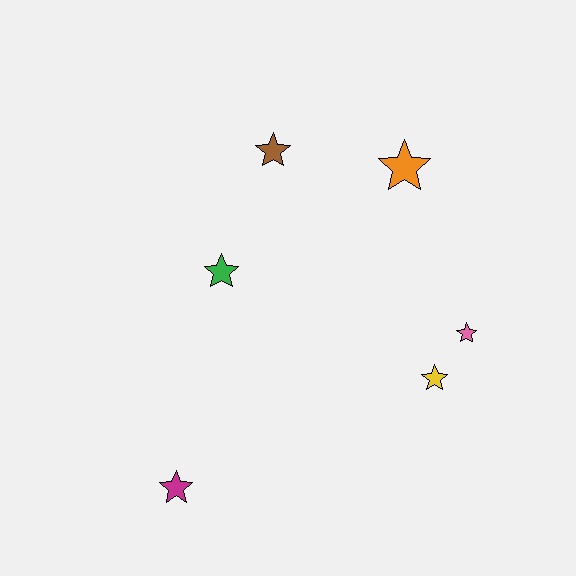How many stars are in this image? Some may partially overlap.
There are 6 stars.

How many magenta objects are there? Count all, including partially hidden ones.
There is 1 magenta object.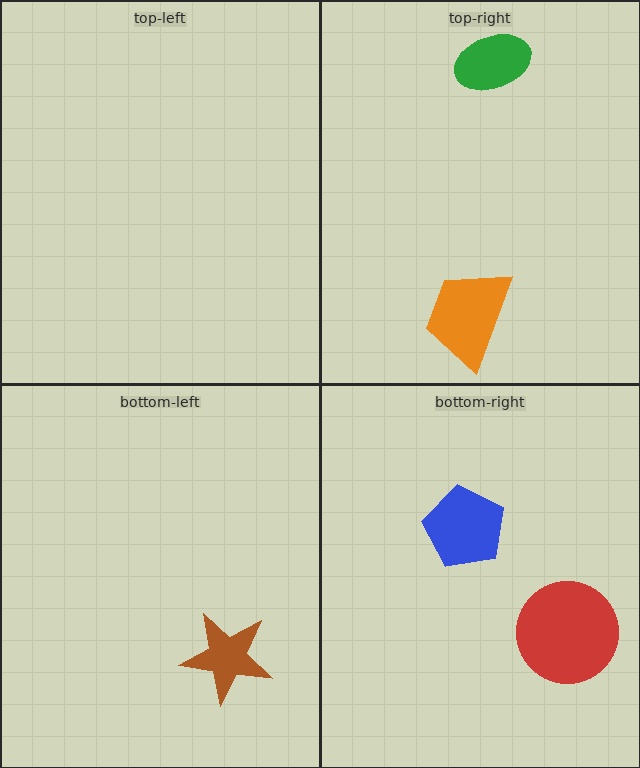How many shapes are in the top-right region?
2.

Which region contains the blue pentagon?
The bottom-right region.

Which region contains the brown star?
The bottom-left region.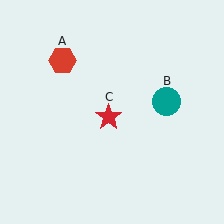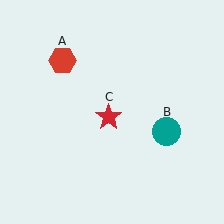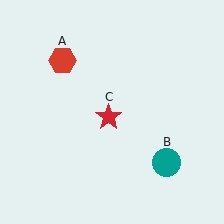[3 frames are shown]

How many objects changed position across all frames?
1 object changed position: teal circle (object B).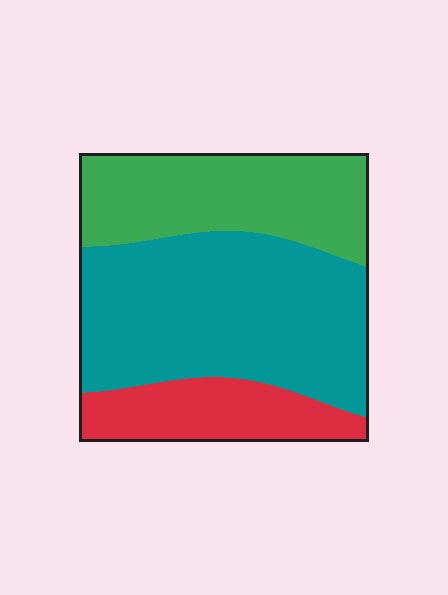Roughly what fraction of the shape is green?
Green takes up about one third (1/3) of the shape.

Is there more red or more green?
Green.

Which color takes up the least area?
Red, at roughly 20%.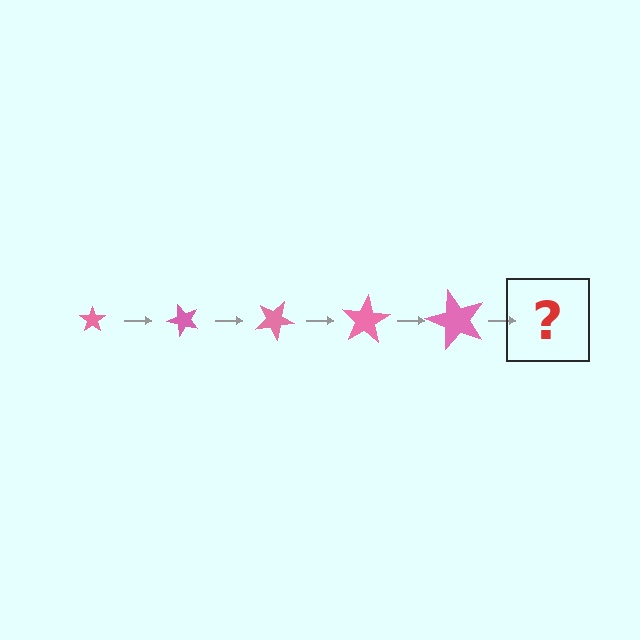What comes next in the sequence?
The next element should be a star, larger than the previous one and rotated 250 degrees from the start.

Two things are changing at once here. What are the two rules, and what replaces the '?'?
The two rules are that the star grows larger each step and it rotates 50 degrees each step. The '?' should be a star, larger than the previous one and rotated 250 degrees from the start.